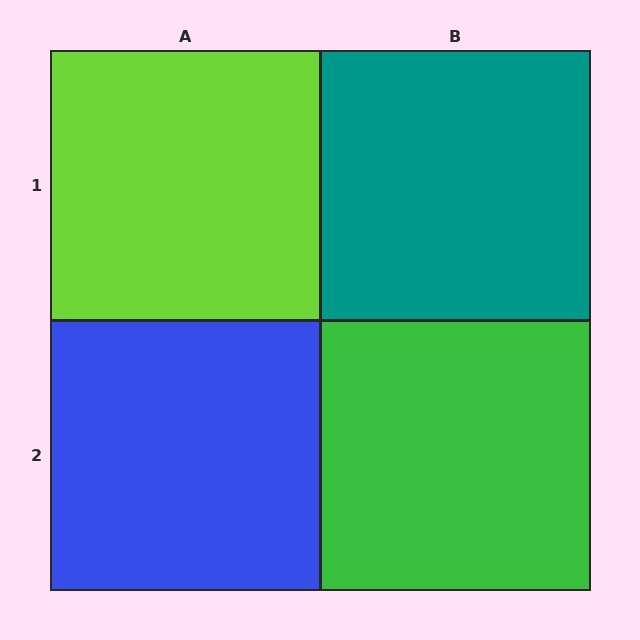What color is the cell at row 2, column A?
Blue.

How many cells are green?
1 cell is green.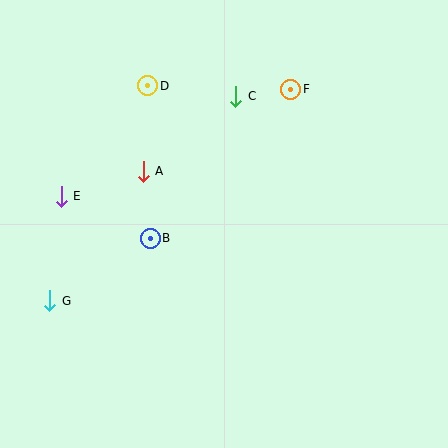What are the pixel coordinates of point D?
Point D is at (148, 86).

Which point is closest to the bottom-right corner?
Point B is closest to the bottom-right corner.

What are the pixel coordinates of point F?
Point F is at (291, 89).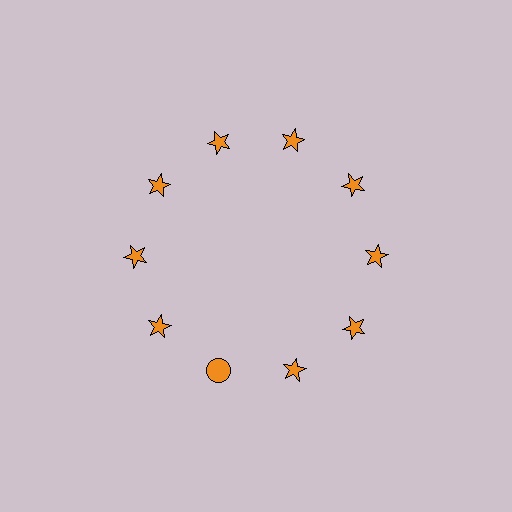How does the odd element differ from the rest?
It has a different shape: circle instead of star.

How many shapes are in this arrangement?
There are 10 shapes arranged in a ring pattern.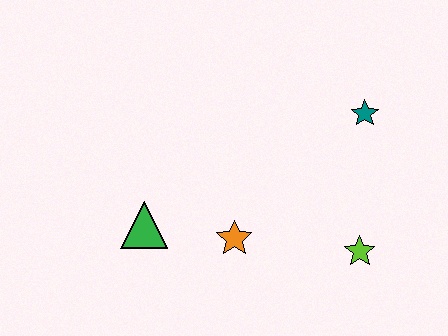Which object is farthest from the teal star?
The green triangle is farthest from the teal star.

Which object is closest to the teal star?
The lime star is closest to the teal star.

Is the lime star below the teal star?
Yes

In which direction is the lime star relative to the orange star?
The lime star is to the right of the orange star.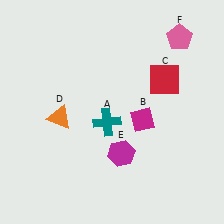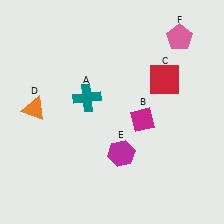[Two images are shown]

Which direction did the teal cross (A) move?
The teal cross (A) moved up.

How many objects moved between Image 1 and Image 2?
2 objects moved between the two images.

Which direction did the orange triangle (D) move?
The orange triangle (D) moved left.